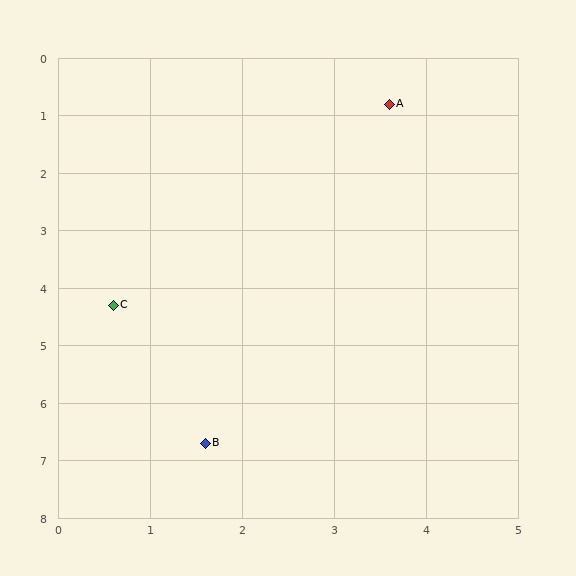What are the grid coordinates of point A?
Point A is at approximately (3.6, 0.8).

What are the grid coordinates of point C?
Point C is at approximately (0.6, 4.3).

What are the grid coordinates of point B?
Point B is at approximately (1.6, 6.7).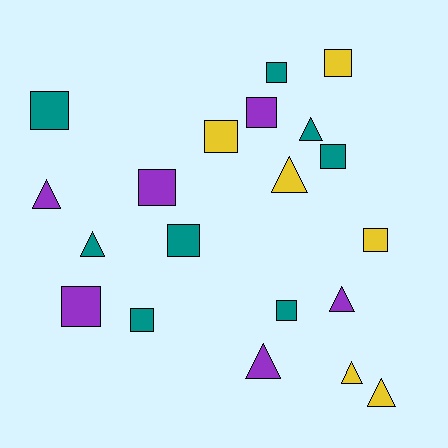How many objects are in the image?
There are 20 objects.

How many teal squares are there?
There are 6 teal squares.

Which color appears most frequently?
Teal, with 8 objects.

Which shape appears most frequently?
Square, with 12 objects.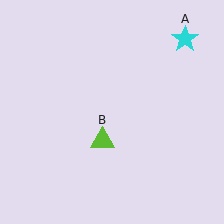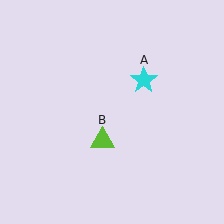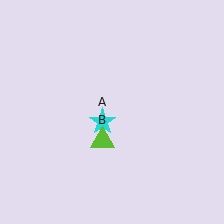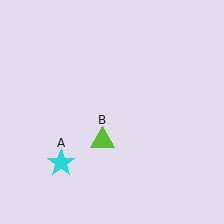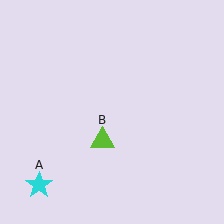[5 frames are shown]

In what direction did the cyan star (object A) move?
The cyan star (object A) moved down and to the left.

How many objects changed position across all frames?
1 object changed position: cyan star (object A).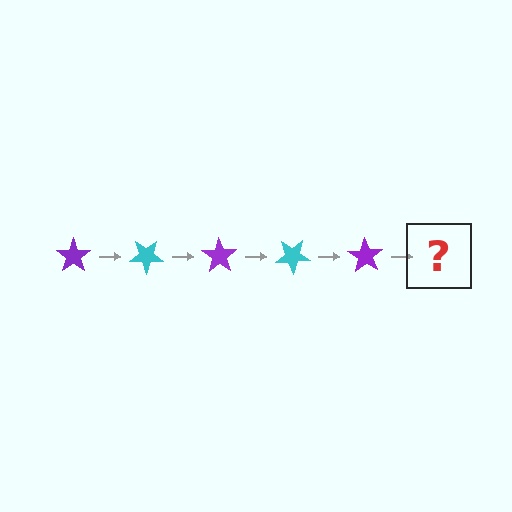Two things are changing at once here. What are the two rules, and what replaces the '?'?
The two rules are that it rotates 35 degrees each step and the color cycles through purple and cyan. The '?' should be a cyan star, rotated 175 degrees from the start.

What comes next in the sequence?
The next element should be a cyan star, rotated 175 degrees from the start.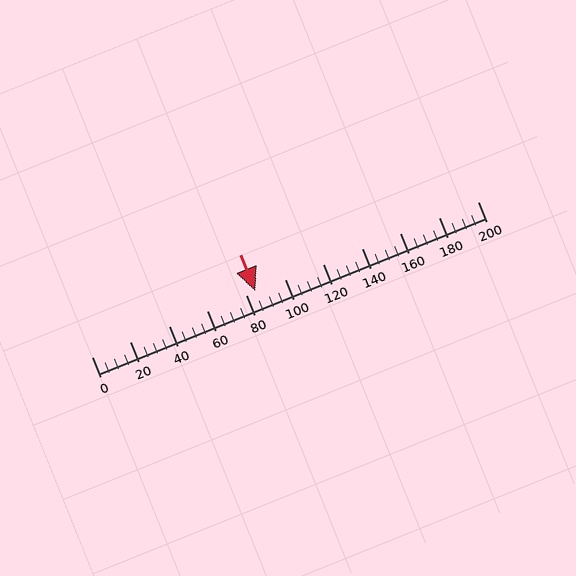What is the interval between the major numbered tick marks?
The major tick marks are spaced 20 units apart.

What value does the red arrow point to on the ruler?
The red arrow points to approximately 85.